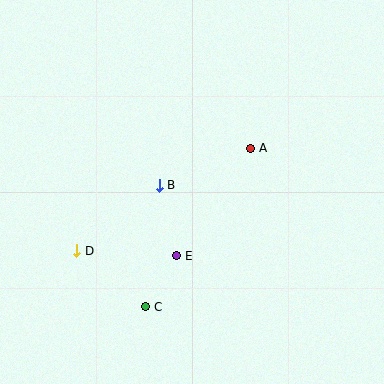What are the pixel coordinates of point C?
Point C is at (145, 307).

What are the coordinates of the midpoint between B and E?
The midpoint between B and E is at (168, 221).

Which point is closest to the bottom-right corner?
Point E is closest to the bottom-right corner.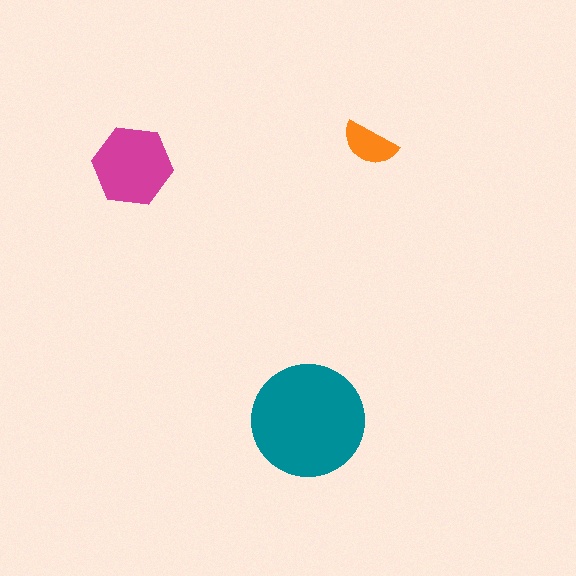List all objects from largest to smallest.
The teal circle, the magenta hexagon, the orange semicircle.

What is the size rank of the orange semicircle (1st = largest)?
3rd.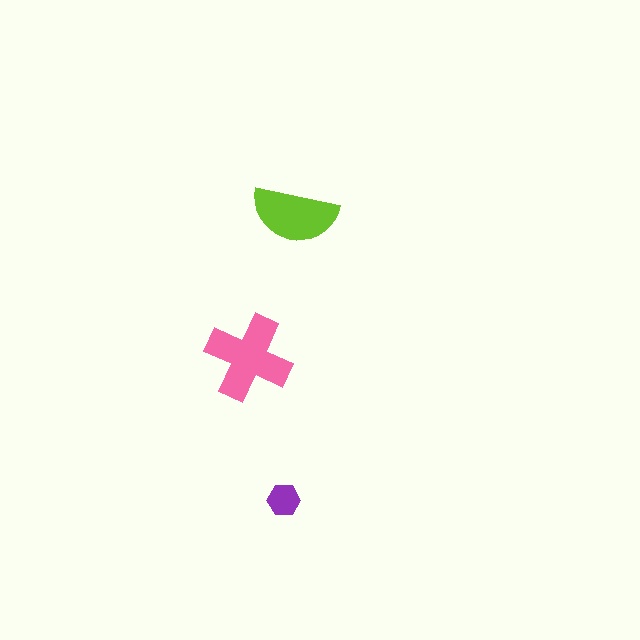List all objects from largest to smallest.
The pink cross, the lime semicircle, the purple hexagon.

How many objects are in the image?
There are 3 objects in the image.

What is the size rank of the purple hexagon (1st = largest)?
3rd.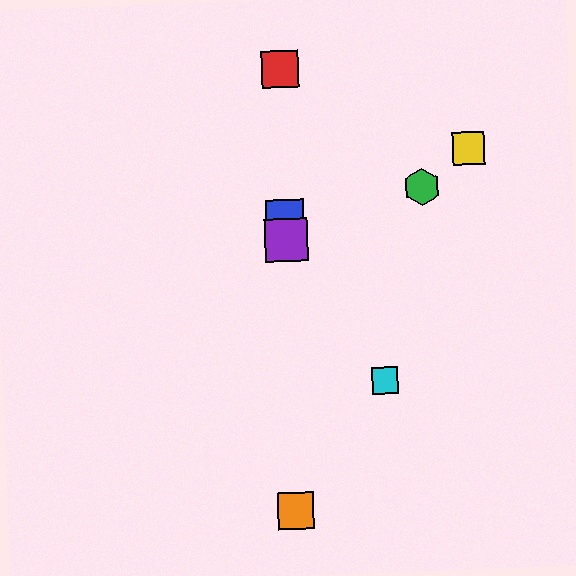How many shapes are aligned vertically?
4 shapes (the red square, the blue square, the purple square, the orange square) are aligned vertically.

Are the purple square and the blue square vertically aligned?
Yes, both are at x≈286.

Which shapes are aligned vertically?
The red square, the blue square, the purple square, the orange square are aligned vertically.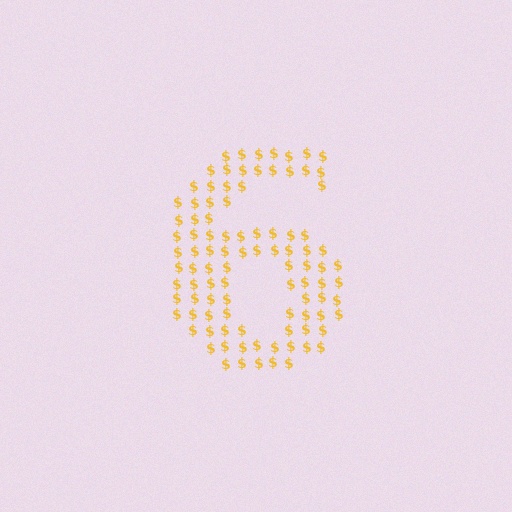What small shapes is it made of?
It is made of small dollar signs.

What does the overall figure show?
The overall figure shows the digit 6.